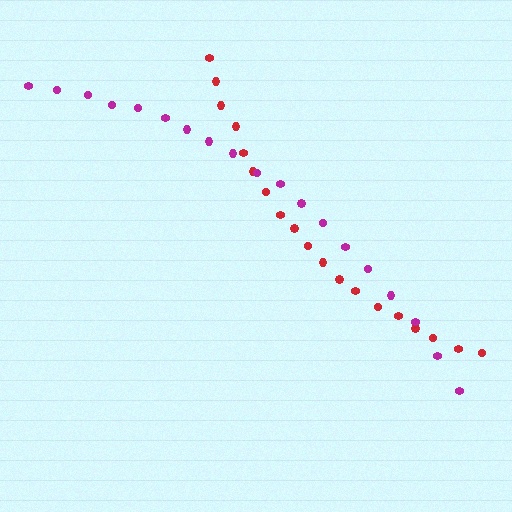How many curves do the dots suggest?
There are 2 distinct paths.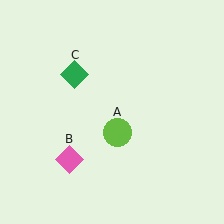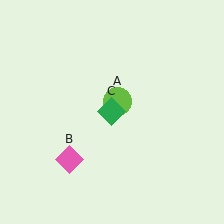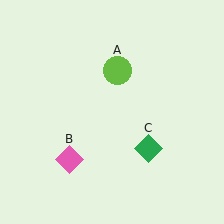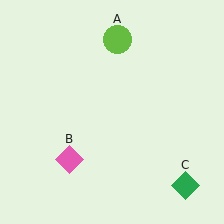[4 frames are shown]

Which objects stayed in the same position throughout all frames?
Pink diamond (object B) remained stationary.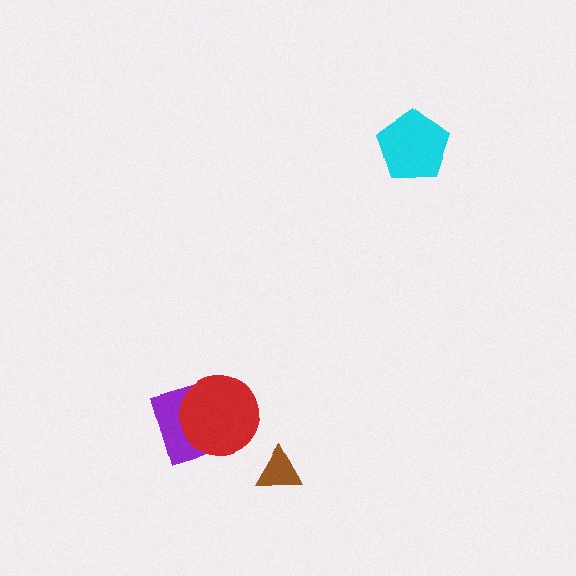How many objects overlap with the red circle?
1 object overlaps with the red circle.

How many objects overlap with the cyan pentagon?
0 objects overlap with the cyan pentagon.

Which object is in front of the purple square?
The red circle is in front of the purple square.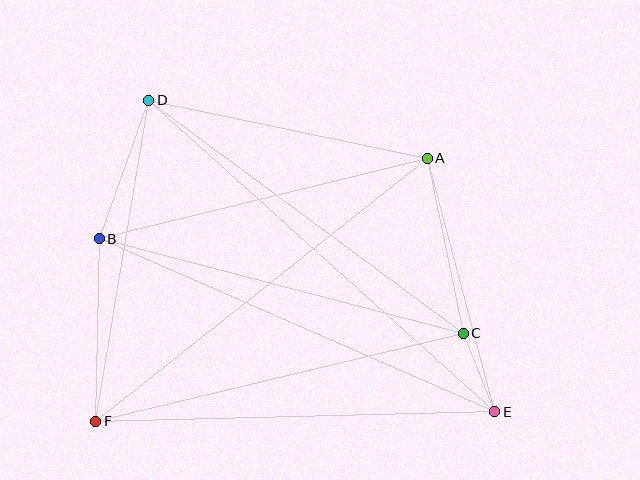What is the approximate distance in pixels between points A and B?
The distance between A and B is approximately 338 pixels.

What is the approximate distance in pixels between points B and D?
The distance between B and D is approximately 147 pixels.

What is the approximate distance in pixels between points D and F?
The distance between D and F is approximately 325 pixels.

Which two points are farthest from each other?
Points D and E are farthest from each other.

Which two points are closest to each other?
Points C and E are closest to each other.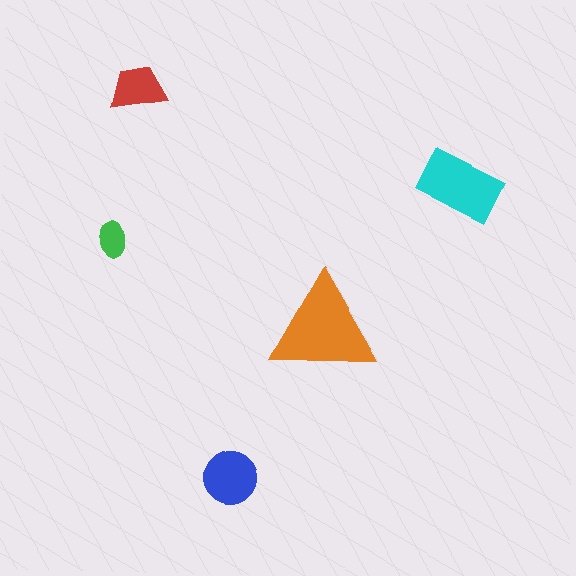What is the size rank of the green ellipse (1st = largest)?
5th.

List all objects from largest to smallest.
The orange triangle, the cyan rectangle, the blue circle, the red trapezoid, the green ellipse.